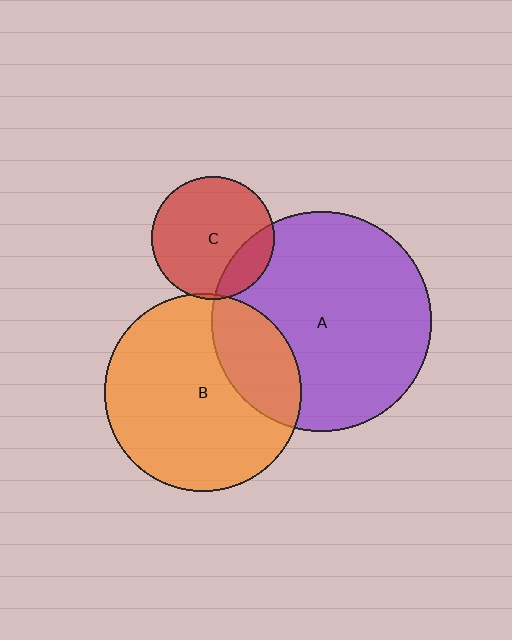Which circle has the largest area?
Circle A (purple).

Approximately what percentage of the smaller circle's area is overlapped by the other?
Approximately 25%.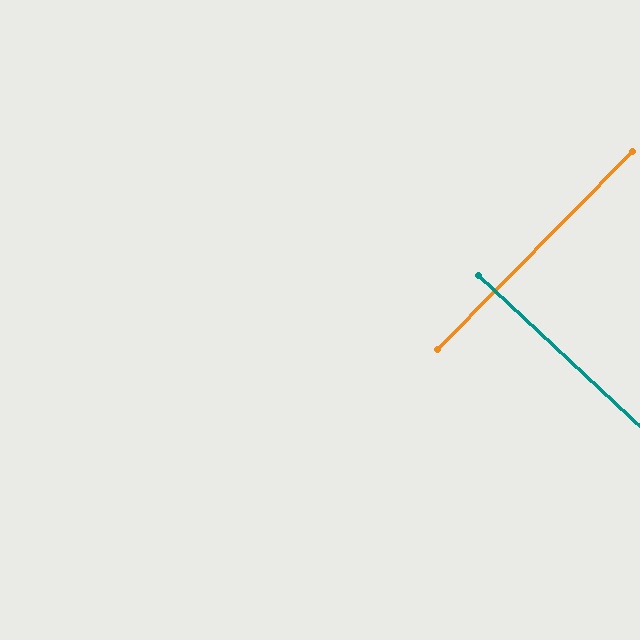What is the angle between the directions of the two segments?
Approximately 89 degrees.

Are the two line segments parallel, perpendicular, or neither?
Perpendicular — they meet at approximately 89°.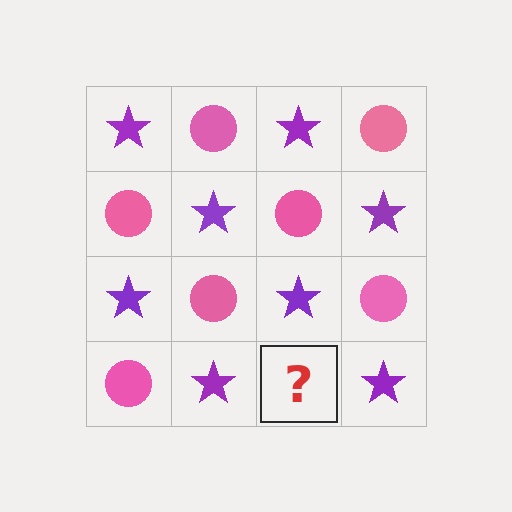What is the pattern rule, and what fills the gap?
The rule is that it alternates purple star and pink circle in a checkerboard pattern. The gap should be filled with a pink circle.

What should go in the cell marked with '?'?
The missing cell should contain a pink circle.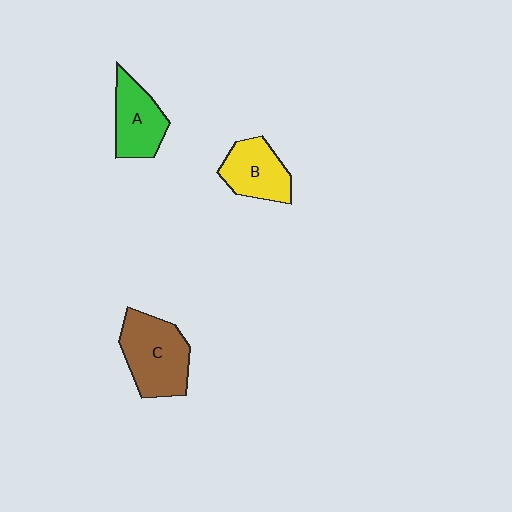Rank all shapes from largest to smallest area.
From largest to smallest: C (brown), A (green), B (yellow).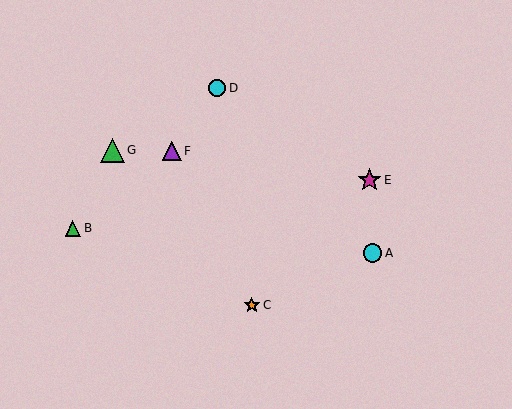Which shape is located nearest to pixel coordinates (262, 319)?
The orange star (labeled C) at (252, 305) is nearest to that location.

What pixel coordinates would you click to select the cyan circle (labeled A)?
Click at (373, 253) to select the cyan circle A.